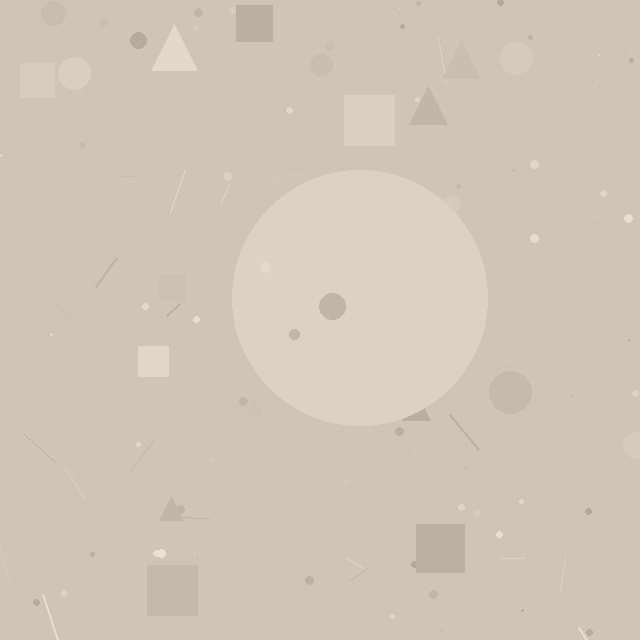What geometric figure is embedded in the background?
A circle is embedded in the background.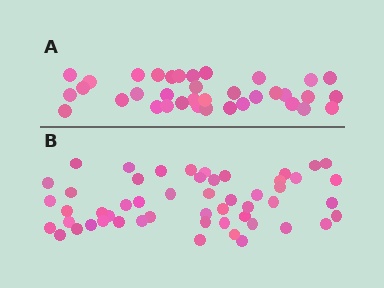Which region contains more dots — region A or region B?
Region B (the bottom region) has more dots.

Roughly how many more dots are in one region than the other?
Region B has approximately 15 more dots than region A.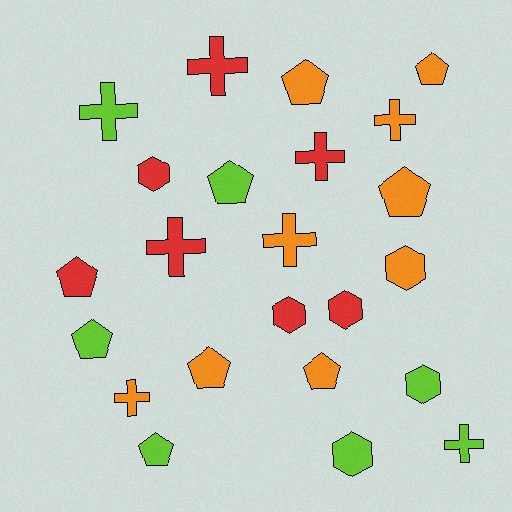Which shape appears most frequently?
Pentagon, with 9 objects.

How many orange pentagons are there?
There are 5 orange pentagons.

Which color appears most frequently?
Orange, with 9 objects.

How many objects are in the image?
There are 23 objects.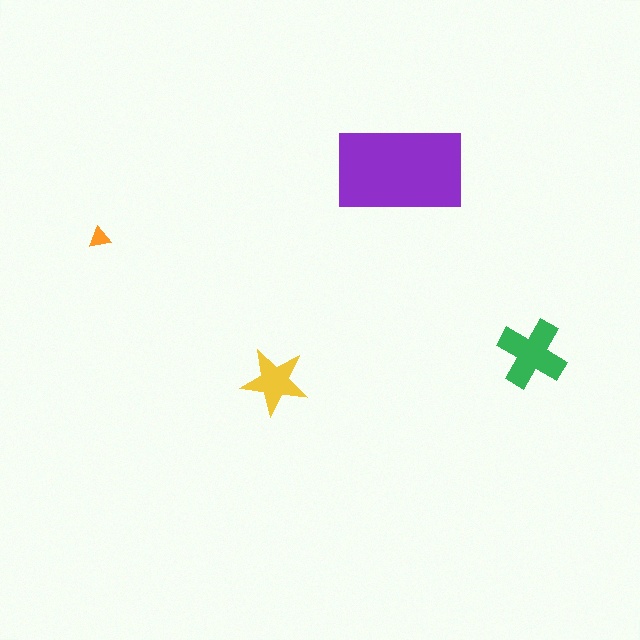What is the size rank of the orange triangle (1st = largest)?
4th.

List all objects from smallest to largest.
The orange triangle, the yellow star, the green cross, the purple rectangle.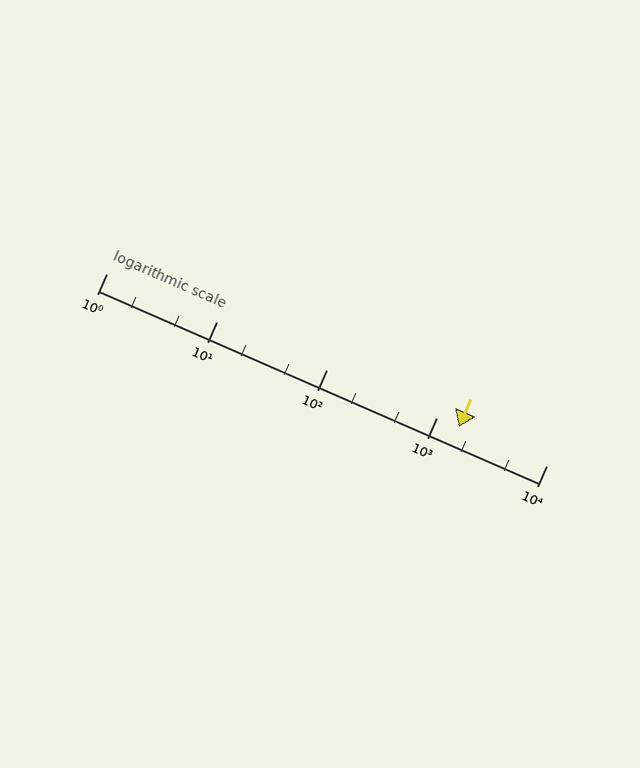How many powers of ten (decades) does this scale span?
The scale spans 4 decades, from 1 to 10000.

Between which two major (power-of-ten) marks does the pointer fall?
The pointer is between 1000 and 10000.